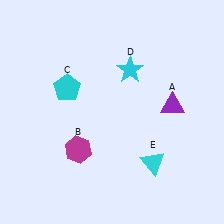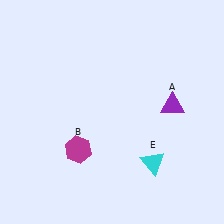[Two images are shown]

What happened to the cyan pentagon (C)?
The cyan pentagon (C) was removed in Image 2. It was in the top-left area of Image 1.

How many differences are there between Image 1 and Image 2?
There are 2 differences between the two images.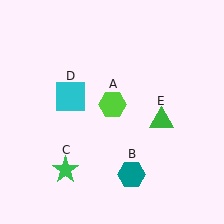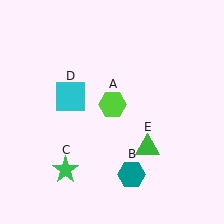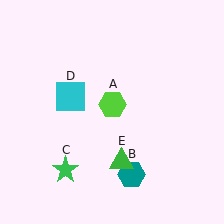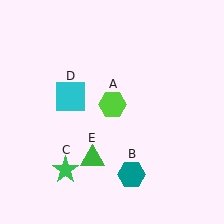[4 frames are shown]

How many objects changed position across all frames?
1 object changed position: green triangle (object E).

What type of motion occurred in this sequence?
The green triangle (object E) rotated clockwise around the center of the scene.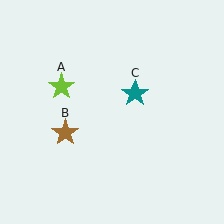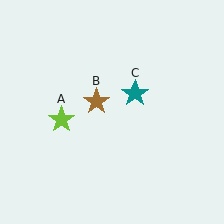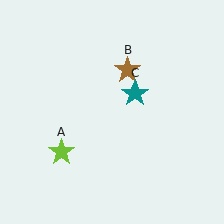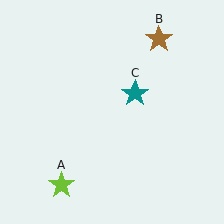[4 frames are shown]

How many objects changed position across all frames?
2 objects changed position: lime star (object A), brown star (object B).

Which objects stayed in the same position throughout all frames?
Teal star (object C) remained stationary.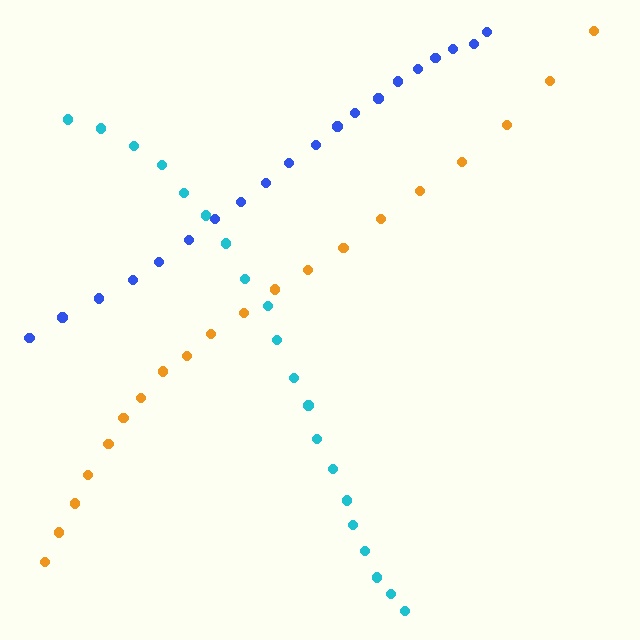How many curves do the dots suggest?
There are 3 distinct paths.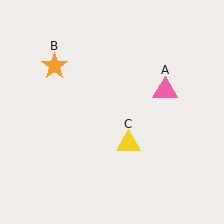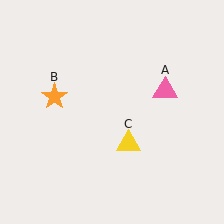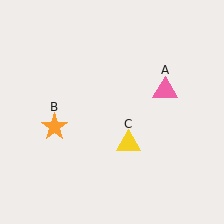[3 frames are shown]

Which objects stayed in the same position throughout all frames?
Pink triangle (object A) and yellow triangle (object C) remained stationary.